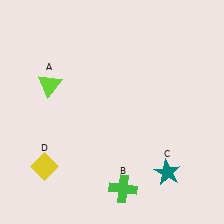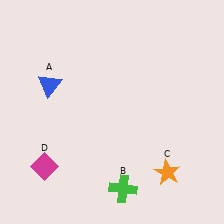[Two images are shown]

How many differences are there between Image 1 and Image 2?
There are 3 differences between the two images.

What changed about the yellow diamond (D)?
In Image 1, D is yellow. In Image 2, it changed to magenta.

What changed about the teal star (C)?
In Image 1, C is teal. In Image 2, it changed to orange.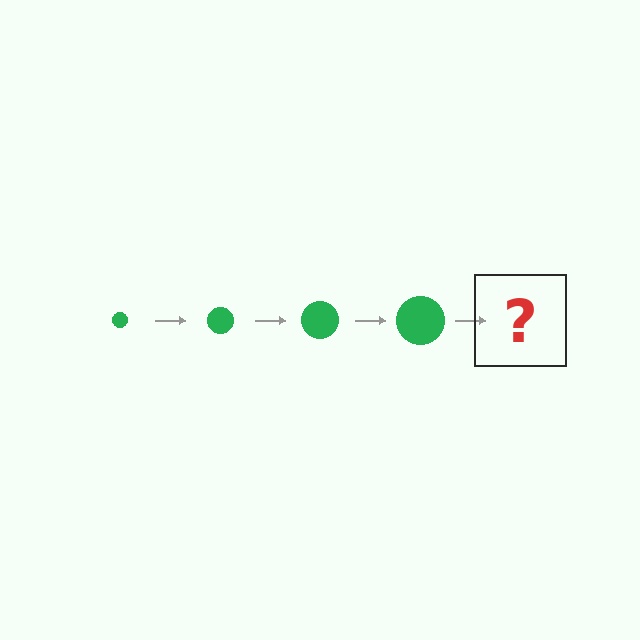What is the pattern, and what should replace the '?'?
The pattern is that the circle gets progressively larger each step. The '?' should be a green circle, larger than the previous one.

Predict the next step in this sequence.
The next step is a green circle, larger than the previous one.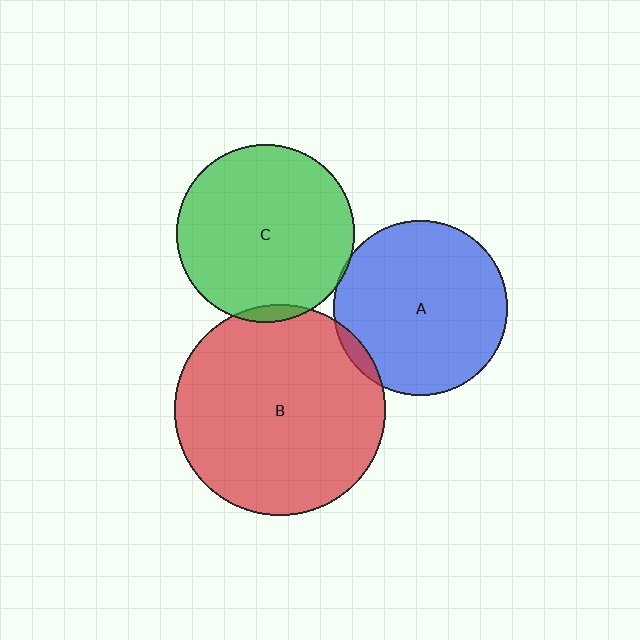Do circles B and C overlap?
Yes.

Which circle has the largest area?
Circle B (red).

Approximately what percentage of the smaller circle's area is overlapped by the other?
Approximately 5%.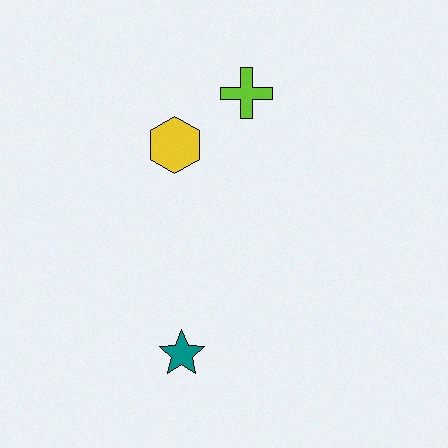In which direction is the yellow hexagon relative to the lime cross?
The yellow hexagon is to the left of the lime cross.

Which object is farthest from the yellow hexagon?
The teal star is farthest from the yellow hexagon.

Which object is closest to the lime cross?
The yellow hexagon is closest to the lime cross.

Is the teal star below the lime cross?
Yes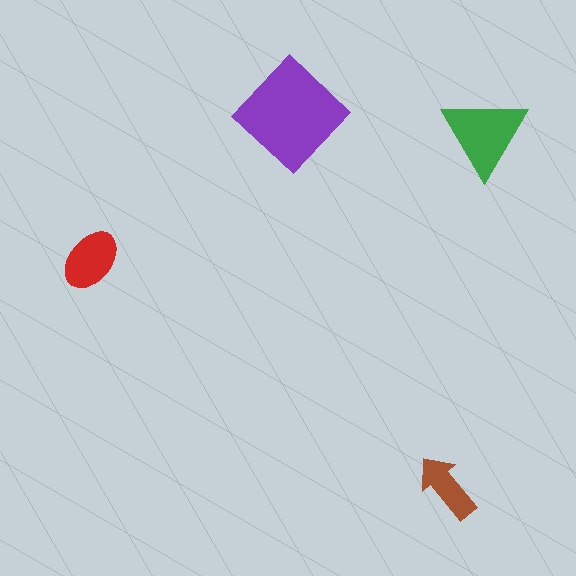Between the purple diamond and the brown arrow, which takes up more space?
The purple diamond.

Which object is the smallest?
The brown arrow.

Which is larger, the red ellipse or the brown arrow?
The red ellipse.